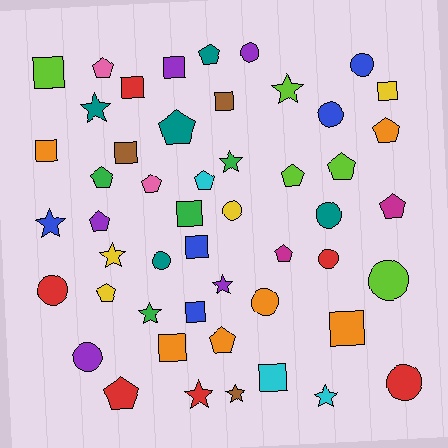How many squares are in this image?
There are 13 squares.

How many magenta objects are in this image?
There are 2 magenta objects.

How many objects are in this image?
There are 50 objects.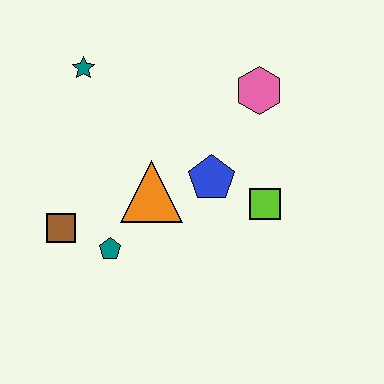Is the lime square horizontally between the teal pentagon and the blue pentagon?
No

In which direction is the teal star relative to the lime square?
The teal star is to the left of the lime square.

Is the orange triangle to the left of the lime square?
Yes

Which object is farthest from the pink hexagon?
The brown square is farthest from the pink hexagon.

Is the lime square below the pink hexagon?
Yes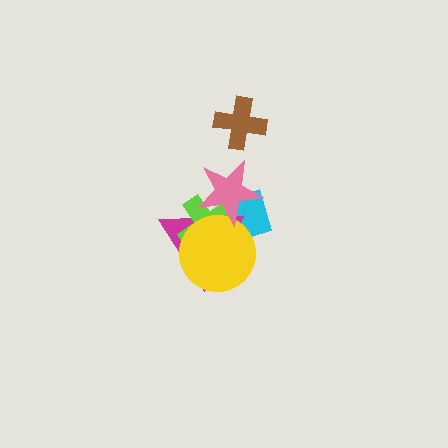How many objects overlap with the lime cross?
4 objects overlap with the lime cross.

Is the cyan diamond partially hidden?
Yes, it is partially covered by another shape.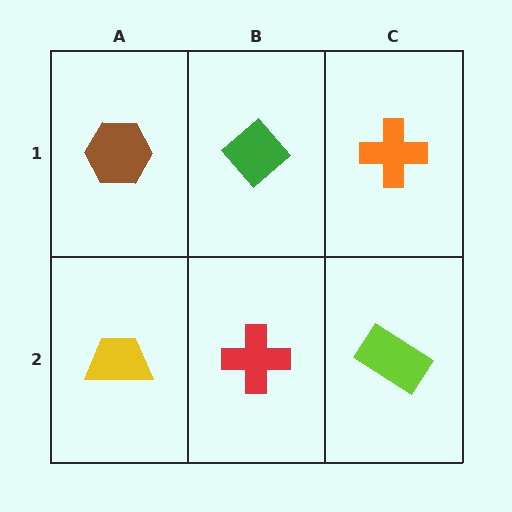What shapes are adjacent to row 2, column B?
A green diamond (row 1, column B), a yellow trapezoid (row 2, column A), a lime rectangle (row 2, column C).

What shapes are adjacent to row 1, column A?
A yellow trapezoid (row 2, column A), a green diamond (row 1, column B).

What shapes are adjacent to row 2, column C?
An orange cross (row 1, column C), a red cross (row 2, column B).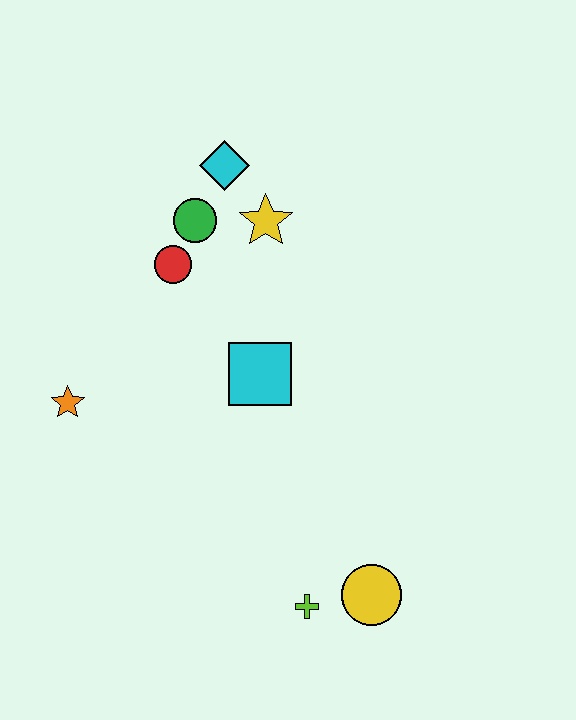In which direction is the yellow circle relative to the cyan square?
The yellow circle is below the cyan square.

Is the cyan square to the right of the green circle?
Yes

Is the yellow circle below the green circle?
Yes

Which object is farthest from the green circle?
The yellow circle is farthest from the green circle.